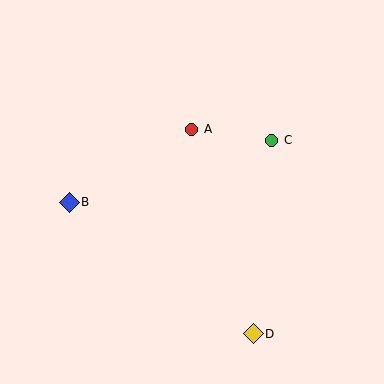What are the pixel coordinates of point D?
Point D is at (253, 334).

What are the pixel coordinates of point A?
Point A is at (192, 129).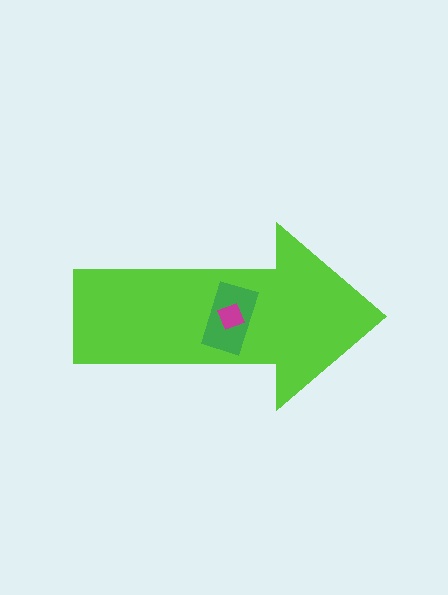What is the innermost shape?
The magenta diamond.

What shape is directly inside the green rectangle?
The magenta diamond.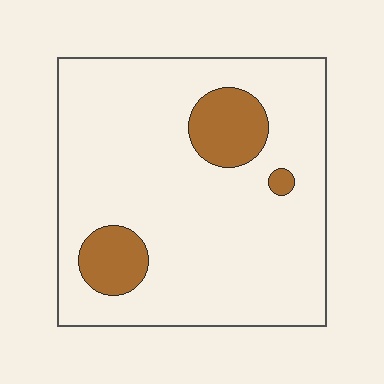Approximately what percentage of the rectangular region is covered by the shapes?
Approximately 15%.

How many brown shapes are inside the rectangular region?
3.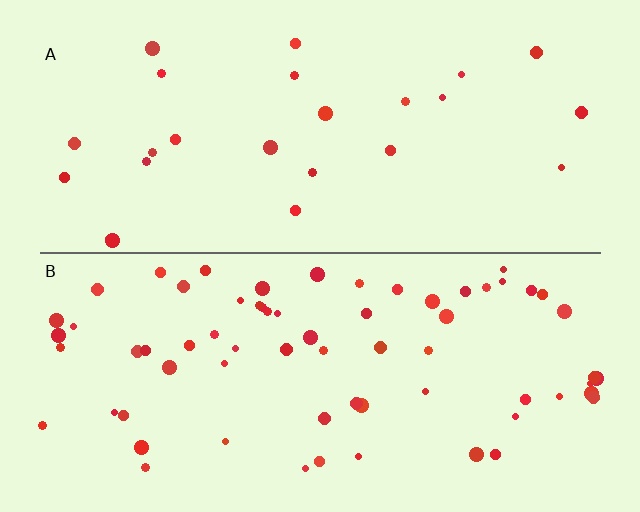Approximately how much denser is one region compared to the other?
Approximately 2.7× — region B over region A.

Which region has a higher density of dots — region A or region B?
B (the bottom).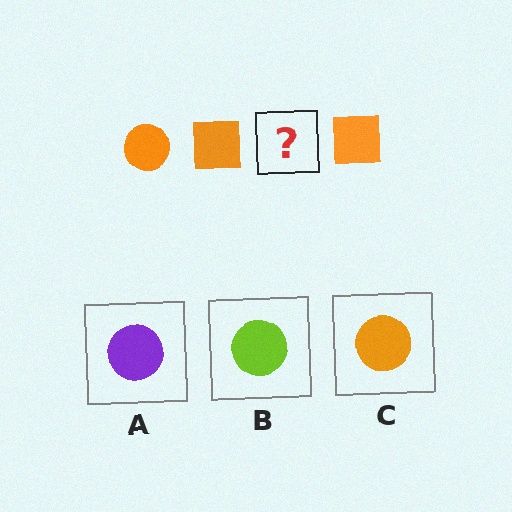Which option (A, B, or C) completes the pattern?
C.